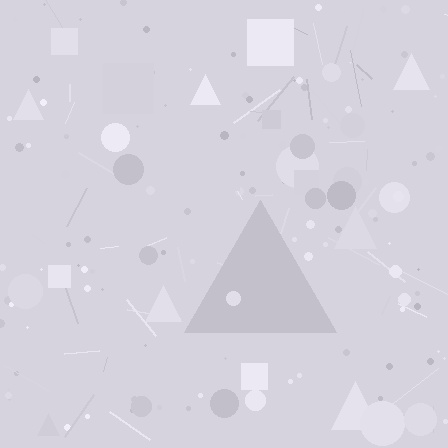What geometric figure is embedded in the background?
A triangle is embedded in the background.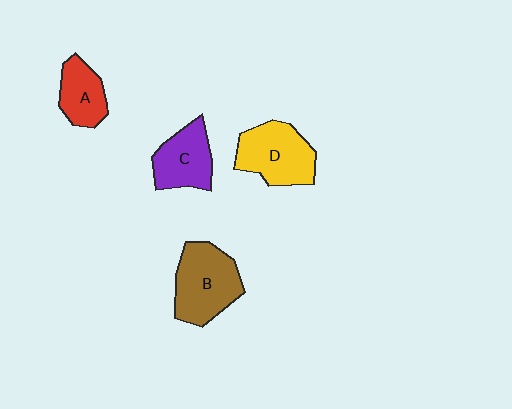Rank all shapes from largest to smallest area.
From largest to smallest: B (brown), D (yellow), C (purple), A (red).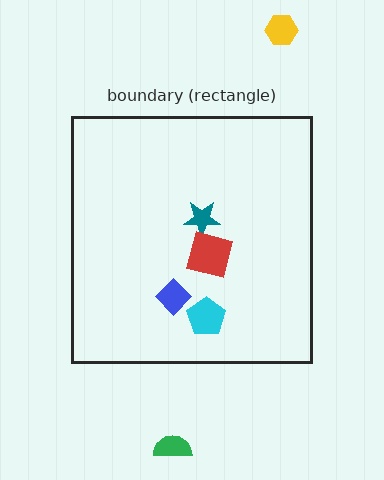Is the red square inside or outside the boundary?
Inside.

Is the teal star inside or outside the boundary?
Inside.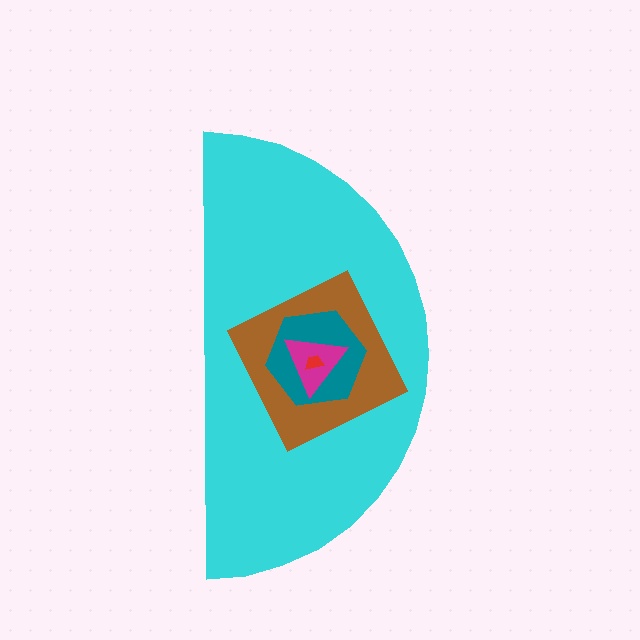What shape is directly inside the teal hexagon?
The magenta triangle.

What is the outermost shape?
The cyan semicircle.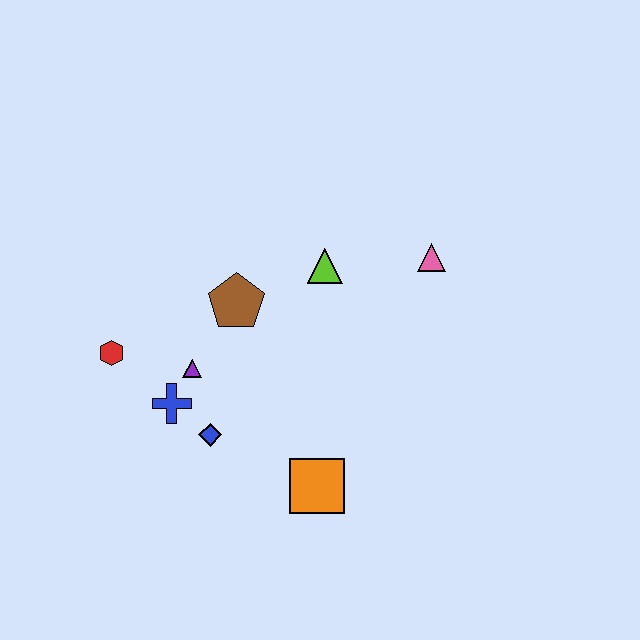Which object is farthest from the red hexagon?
The pink triangle is farthest from the red hexagon.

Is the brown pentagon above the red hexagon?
Yes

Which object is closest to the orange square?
The blue diamond is closest to the orange square.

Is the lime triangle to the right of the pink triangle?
No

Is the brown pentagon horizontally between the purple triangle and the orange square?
Yes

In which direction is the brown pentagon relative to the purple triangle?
The brown pentagon is above the purple triangle.